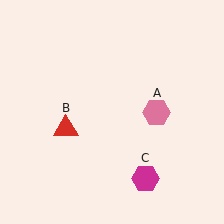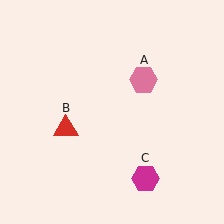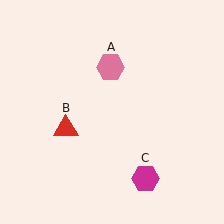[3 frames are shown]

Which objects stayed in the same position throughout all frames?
Red triangle (object B) and magenta hexagon (object C) remained stationary.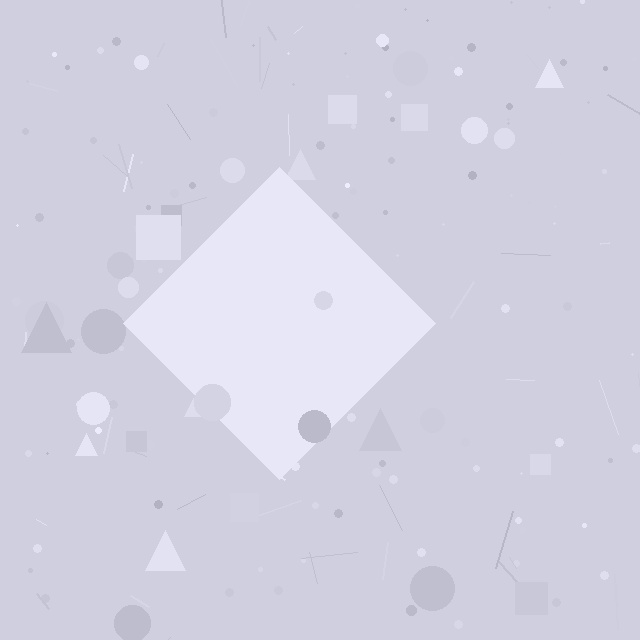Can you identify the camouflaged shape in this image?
The camouflaged shape is a diamond.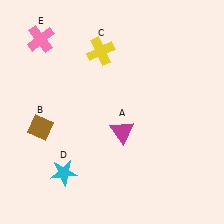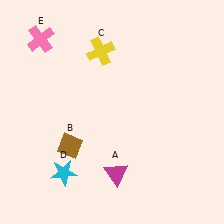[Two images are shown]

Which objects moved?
The objects that moved are: the magenta triangle (A), the brown diamond (B).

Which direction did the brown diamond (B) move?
The brown diamond (B) moved right.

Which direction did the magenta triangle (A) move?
The magenta triangle (A) moved down.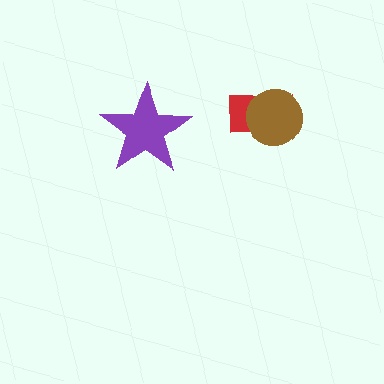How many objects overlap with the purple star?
0 objects overlap with the purple star.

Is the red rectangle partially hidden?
Yes, it is partially covered by another shape.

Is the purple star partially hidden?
No, no other shape covers it.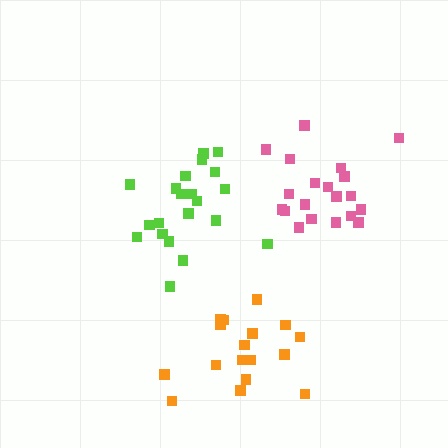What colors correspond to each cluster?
The clusters are colored: lime, orange, pink.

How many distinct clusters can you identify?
There are 3 distinct clusters.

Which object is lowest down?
The orange cluster is bottommost.